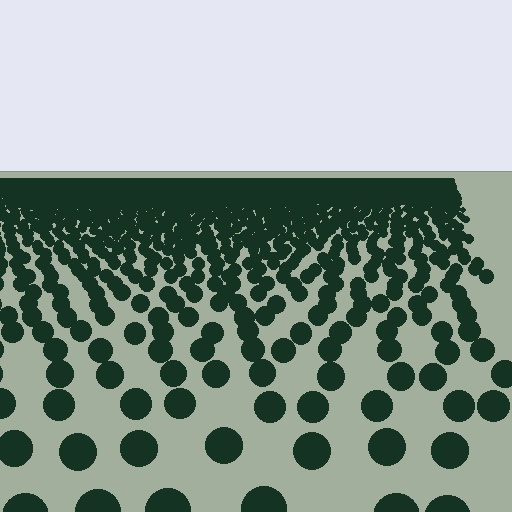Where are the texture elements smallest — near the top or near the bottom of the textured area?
Near the top.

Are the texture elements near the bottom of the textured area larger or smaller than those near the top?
Larger. Near the bottom, elements are closer to the viewer and appear at a bigger on-screen size.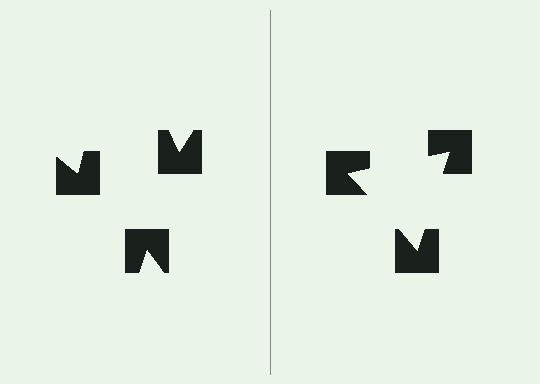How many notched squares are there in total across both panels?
6 — 3 on each side.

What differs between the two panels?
The notched squares are positioned identically on both sides; only the wedge orientations differ. On the right they align to a triangle; on the left they are misaligned.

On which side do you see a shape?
An illusory triangle appears on the right side. On the left side the wedge cuts are rotated, so no coherent shape forms.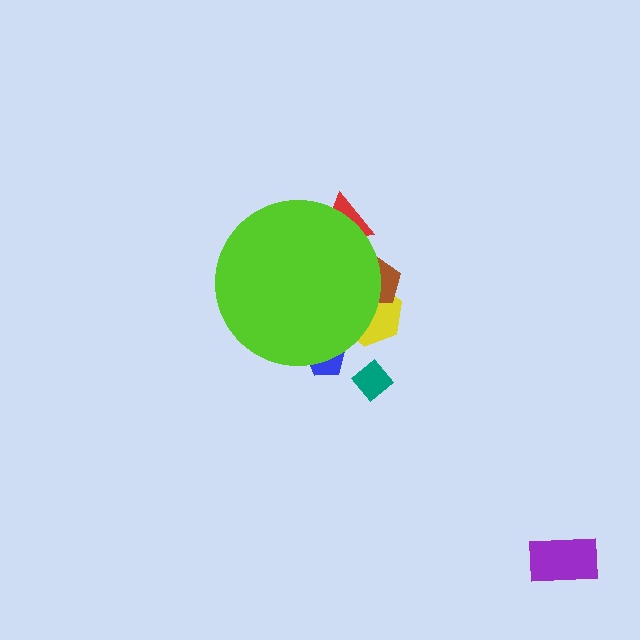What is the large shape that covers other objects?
A lime circle.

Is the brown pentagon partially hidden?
Yes, the brown pentagon is partially hidden behind the lime circle.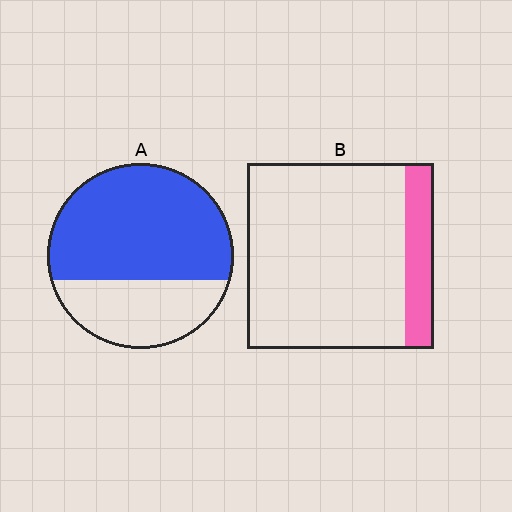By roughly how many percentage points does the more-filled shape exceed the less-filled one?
By roughly 50 percentage points (A over B).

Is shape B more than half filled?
No.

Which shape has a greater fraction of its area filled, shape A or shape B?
Shape A.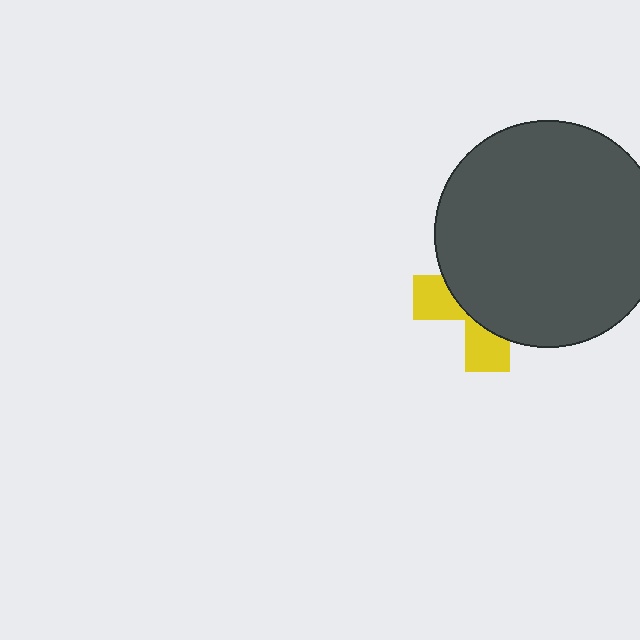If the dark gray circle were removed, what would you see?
You would see the complete yellow cross.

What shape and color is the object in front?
The object in front is a dark gray circle.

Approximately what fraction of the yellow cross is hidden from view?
Roughly 67% of the yellow cross is hidden behind the dark gray circle.